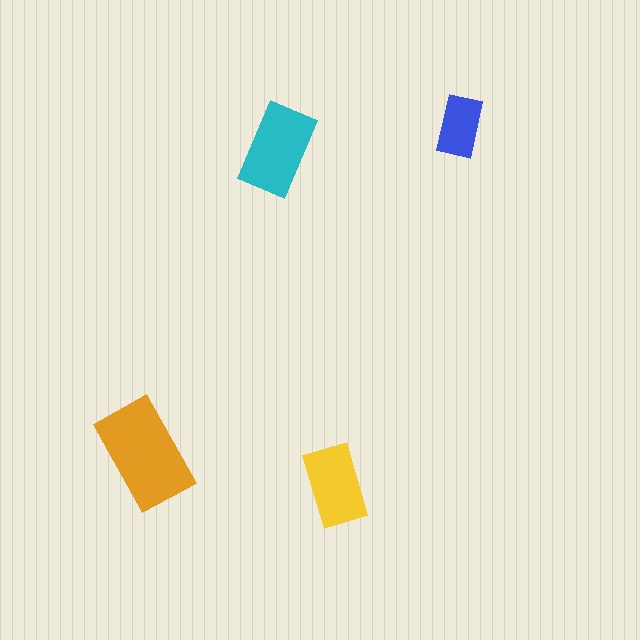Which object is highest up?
The blue rectangle is topmost.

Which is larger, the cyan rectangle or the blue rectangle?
The cyan one.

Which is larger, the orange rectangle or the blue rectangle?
The orange one.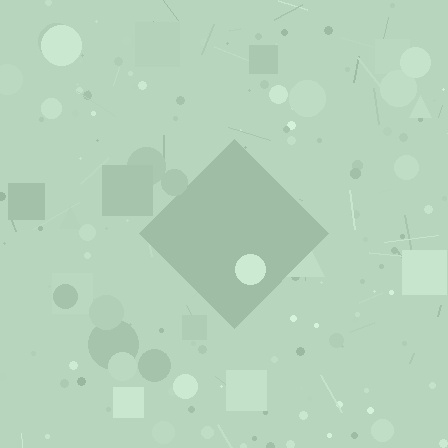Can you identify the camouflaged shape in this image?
The camouflaged shape is a diamond.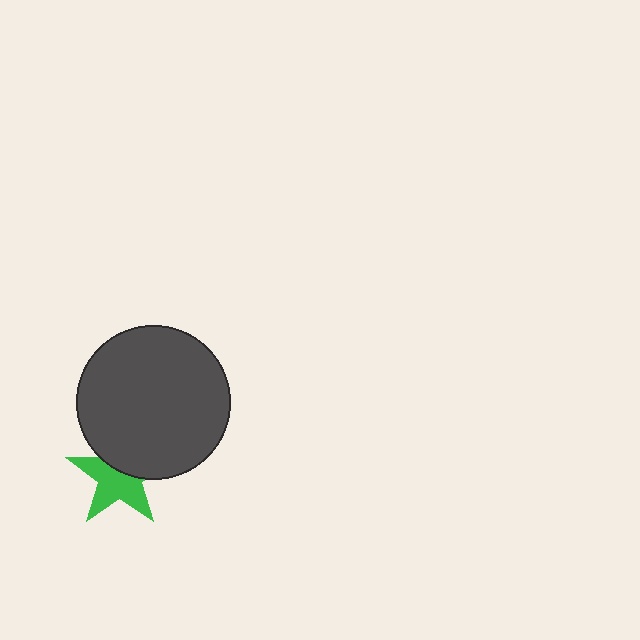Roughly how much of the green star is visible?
About half of it is visible (roughly 60%).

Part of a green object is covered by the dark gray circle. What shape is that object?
It is a star.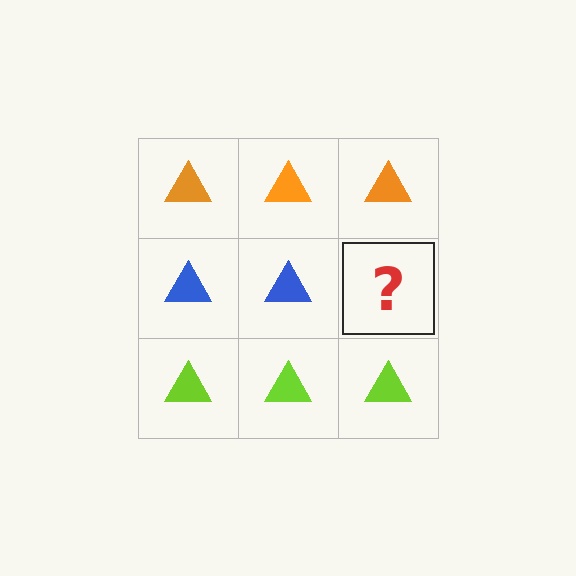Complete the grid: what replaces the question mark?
The question mark should be replaced with a blue triangle.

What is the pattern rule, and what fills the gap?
The rule is that each row has a consistent color. The gap should be filled with a blue triangle.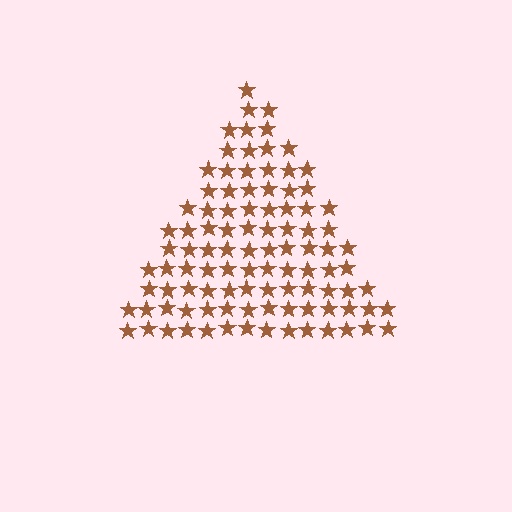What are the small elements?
The small elements are stars.